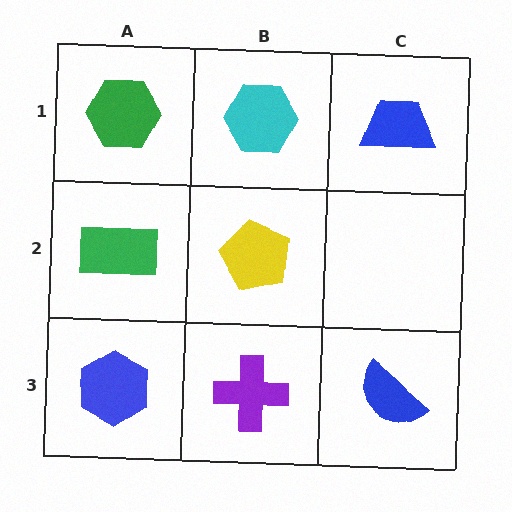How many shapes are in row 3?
3 shapes.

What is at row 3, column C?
A blue semicircle.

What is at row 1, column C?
A blue trapezoid.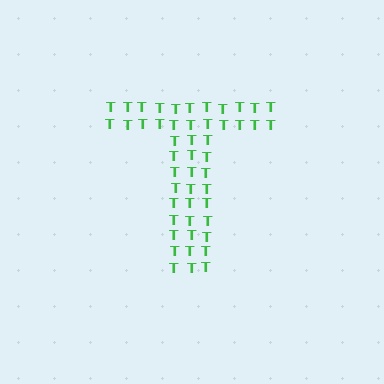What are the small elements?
The small elements are letter T's.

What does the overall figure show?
The overall figure shows the letter T.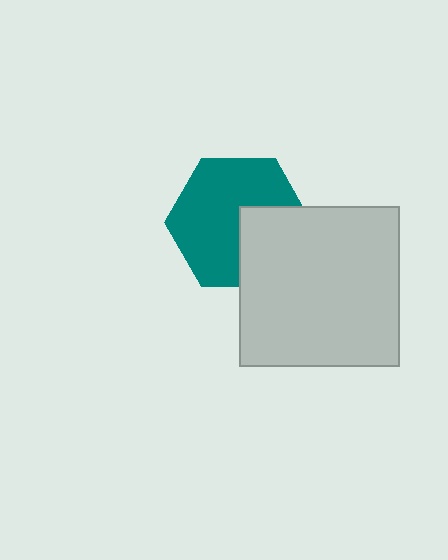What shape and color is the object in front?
The object in front is a light gray square.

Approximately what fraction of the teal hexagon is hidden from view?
Roughly 32% of the teal hexagon is hidden behind the light gray square.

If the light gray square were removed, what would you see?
You would see the complete teal hexagon.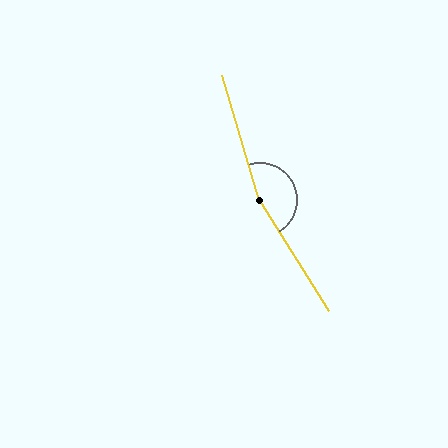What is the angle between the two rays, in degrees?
Approximately 164 degrees.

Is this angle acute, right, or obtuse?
It is obtuse.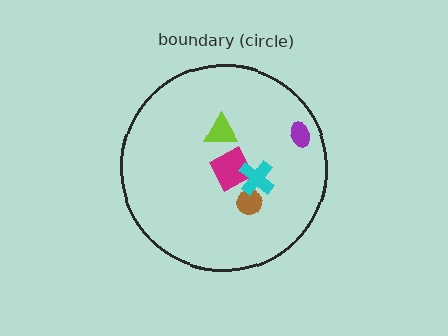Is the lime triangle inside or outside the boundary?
Inside.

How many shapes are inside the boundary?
5 inside, 0 outside.